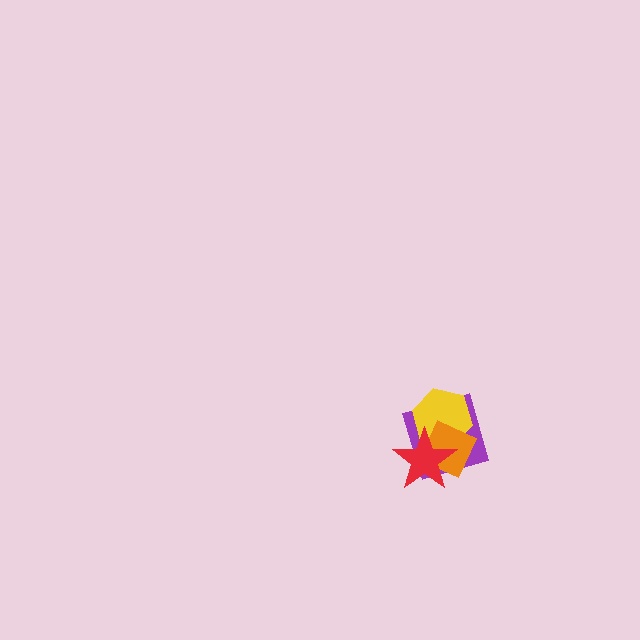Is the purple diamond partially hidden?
Yes, it is partially covered by another shape.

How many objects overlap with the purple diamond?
3 objects overlap with the purple diamond.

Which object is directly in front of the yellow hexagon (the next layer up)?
The orange diamond is directly in front of the yellow hexagon.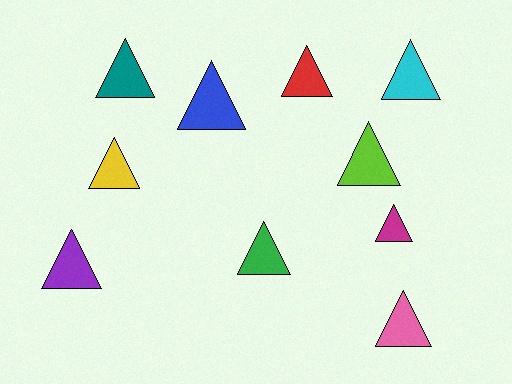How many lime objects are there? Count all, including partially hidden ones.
There is 1 lime object.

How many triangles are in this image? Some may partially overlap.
There are 10 triangles.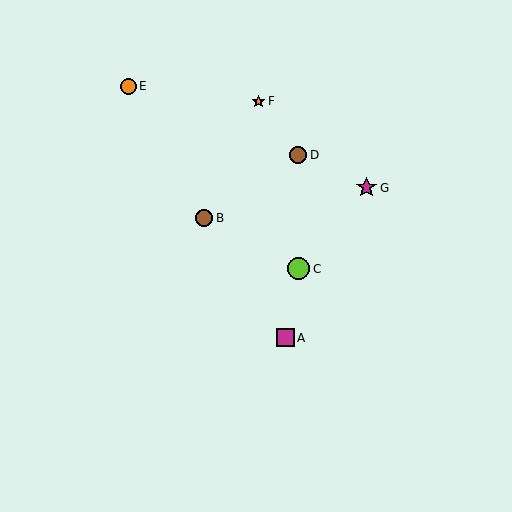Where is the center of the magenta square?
The center of the magenta square is at (286, 338).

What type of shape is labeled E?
Shape E is an orange circle.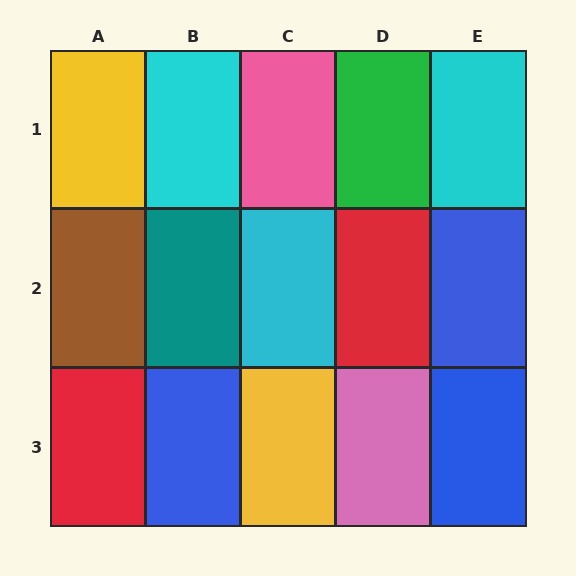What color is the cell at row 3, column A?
Red.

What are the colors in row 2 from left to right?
Brown, teal, cyan, red, blue.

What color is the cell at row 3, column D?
Pink.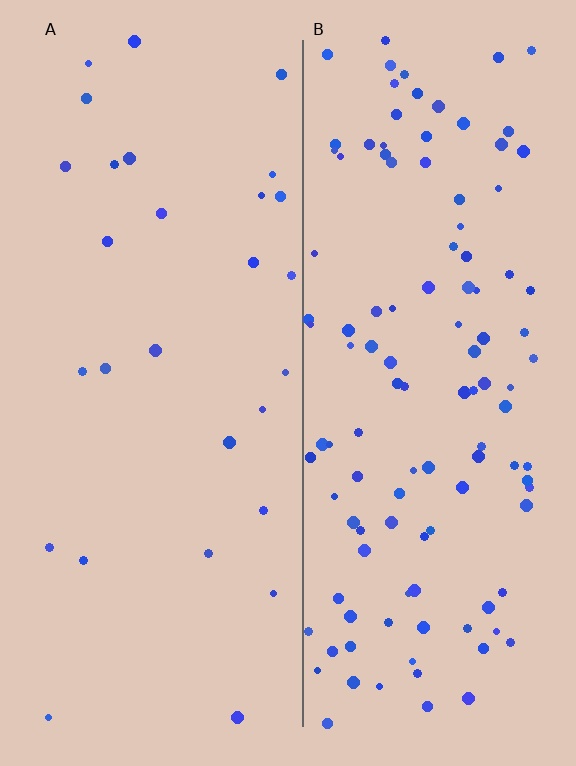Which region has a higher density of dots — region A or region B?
B (the right).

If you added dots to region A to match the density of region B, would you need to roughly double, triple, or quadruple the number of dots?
Approximately quadruple.